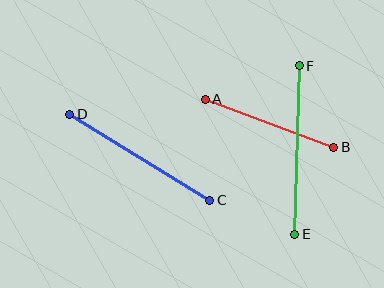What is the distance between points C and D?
The distance is approximately 164 pixels.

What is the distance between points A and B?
The distance is approximately 137 pixels.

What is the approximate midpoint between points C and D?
The midpoint is at approximately (140, 157) pixels.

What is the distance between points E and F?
The distance is approximately 168 pixels.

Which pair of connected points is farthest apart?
Points E and F are farthest apart.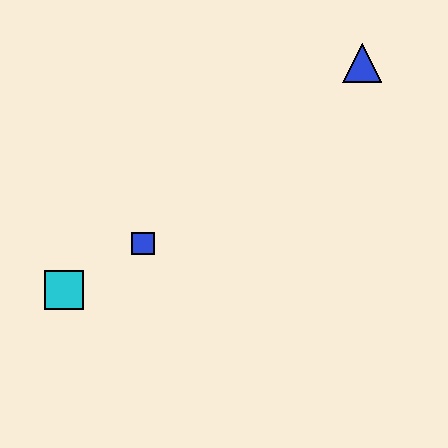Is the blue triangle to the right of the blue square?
Yes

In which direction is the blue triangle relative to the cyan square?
The blue triangle is to the right of the cyan square.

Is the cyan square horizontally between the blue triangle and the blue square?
No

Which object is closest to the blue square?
The cyan square is closest to the blue square.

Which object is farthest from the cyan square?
The blue triangle is farthest from the cyan square.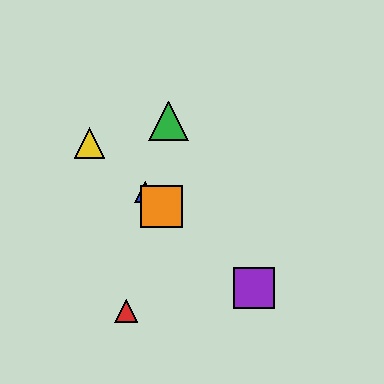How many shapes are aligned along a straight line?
4 shapes (the blue triangle, the yellow triangle, the purple square, the orange square) are aligned along a straight line.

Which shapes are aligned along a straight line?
The blue triangle, the yellow triangle, the purple square, the orange square are aligned along a straight line.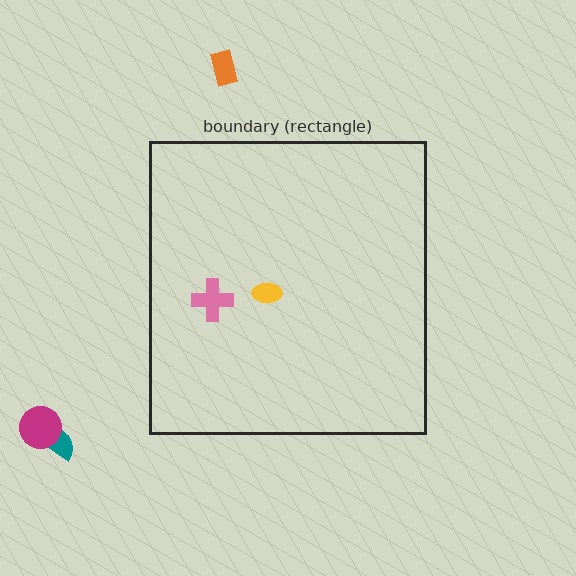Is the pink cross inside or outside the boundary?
Inside.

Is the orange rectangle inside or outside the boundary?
Outside.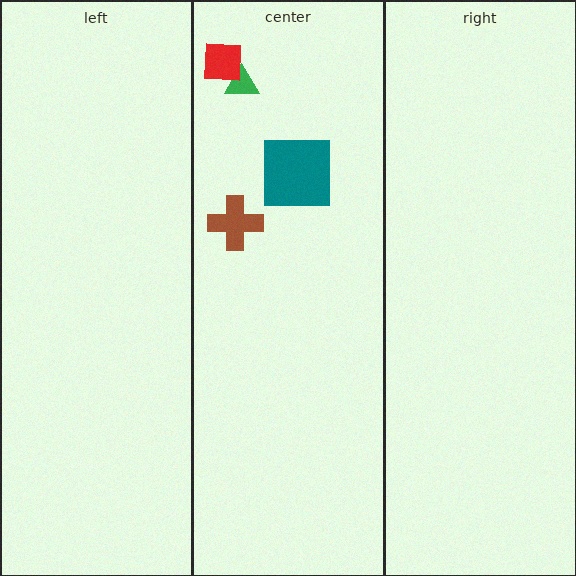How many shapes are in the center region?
4.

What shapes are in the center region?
The teal square, the brown cross, the green triangle, the red square.